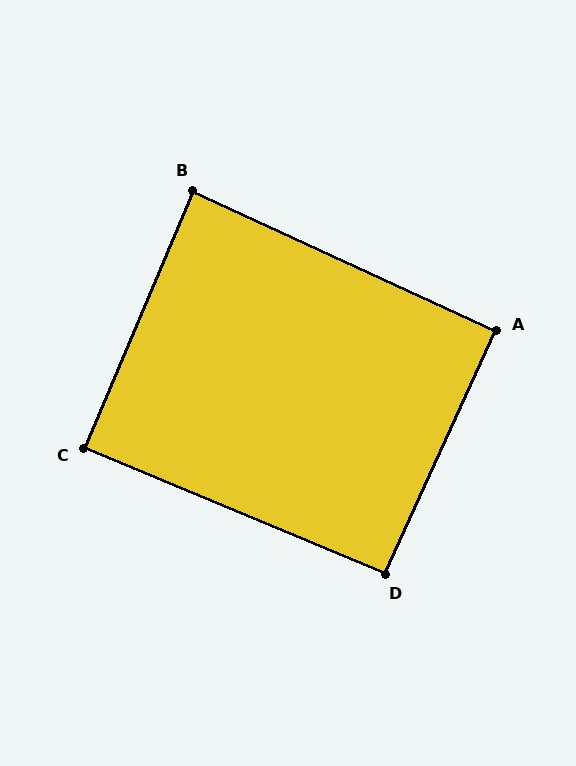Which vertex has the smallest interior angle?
B, at approximately 88 degrees.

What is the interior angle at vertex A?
Approximately 90 degrees (approximately right).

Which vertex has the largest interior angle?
D, at approximately 92 degrees.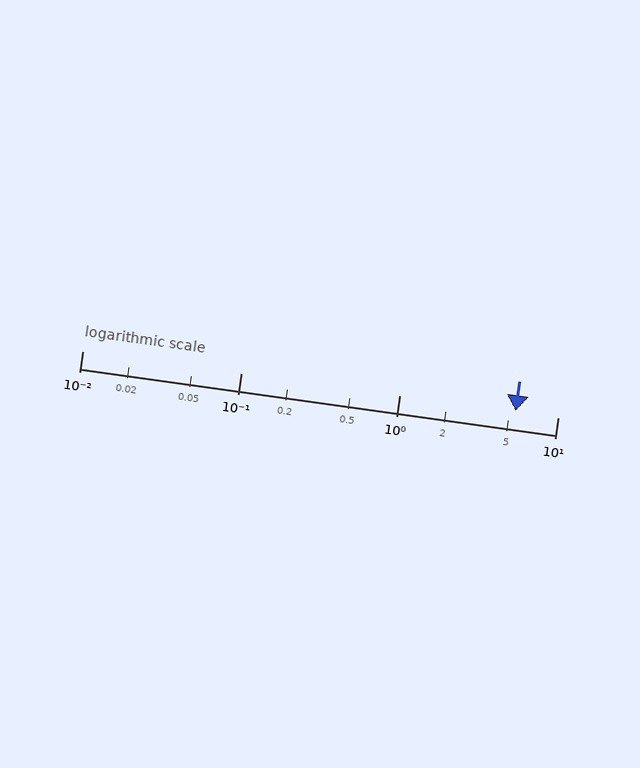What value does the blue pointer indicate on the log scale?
The pointer indicates approximately 5.4.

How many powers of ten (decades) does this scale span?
The scale spans 3 decades, from 0.01 to 10.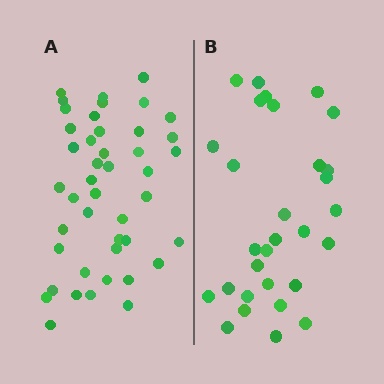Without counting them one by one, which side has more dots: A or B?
Region A (the left region) has more dots.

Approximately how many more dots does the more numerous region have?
Region A has approximately 15 more dots than region B.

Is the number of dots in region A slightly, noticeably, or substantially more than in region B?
Region A has substantially more. The ratio is roughly 1.5 to 1.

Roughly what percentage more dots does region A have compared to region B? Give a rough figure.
About 45% more.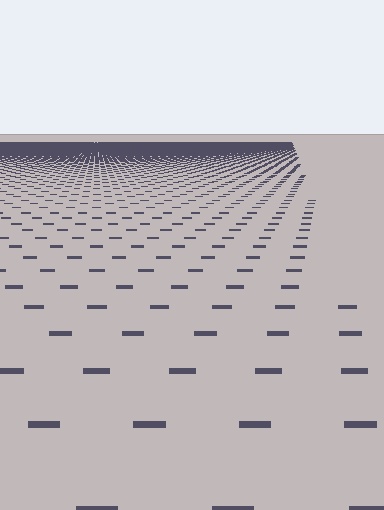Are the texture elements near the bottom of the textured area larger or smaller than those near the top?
Larger. Near the bottom, elements are closer to the viewer and appear at a bigger on-screen size.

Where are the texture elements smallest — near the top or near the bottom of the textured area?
Near the top.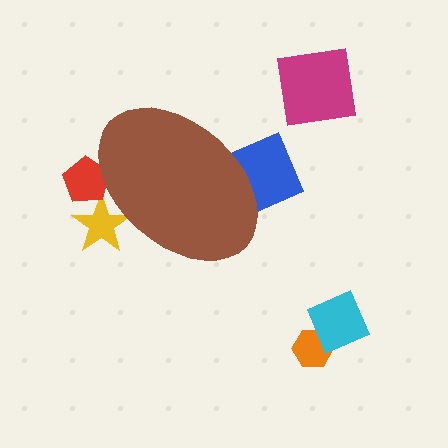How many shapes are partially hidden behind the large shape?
3 shapes are partially hidden.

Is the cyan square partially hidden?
No, the cyan square is fully visible.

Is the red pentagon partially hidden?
Yes, the red pentagon is partially hidden behind the brown ellipse.